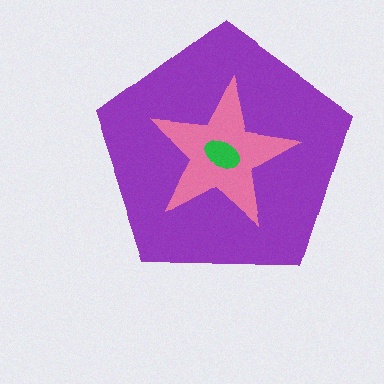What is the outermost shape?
The purple pentagon.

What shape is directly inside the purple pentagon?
The pink star.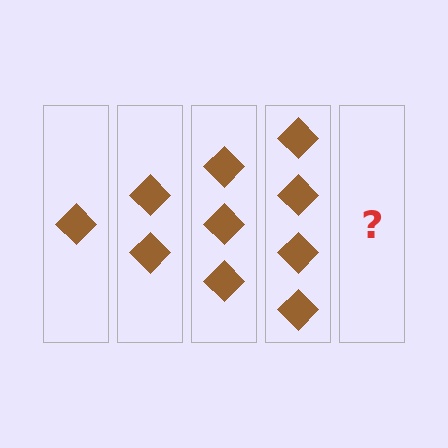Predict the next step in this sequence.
The next step is 5 diamonds.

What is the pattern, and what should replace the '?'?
The pattern is that each step adds one more diamond. The '?' should be 5 diamonds.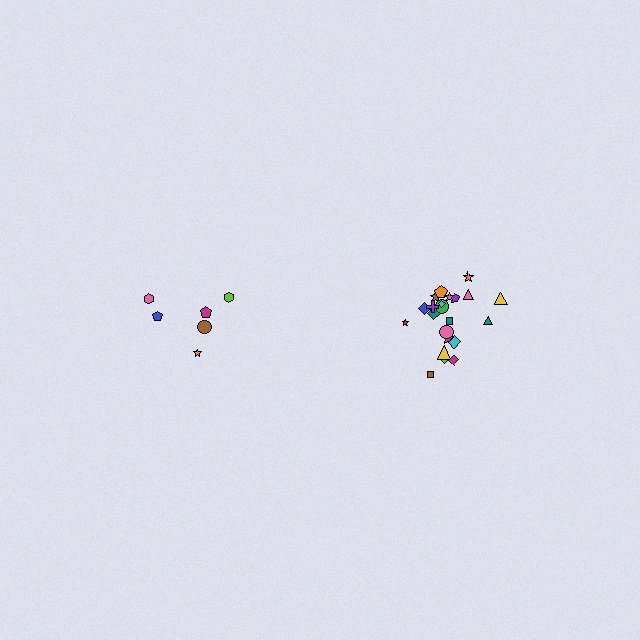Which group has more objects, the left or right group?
The right group.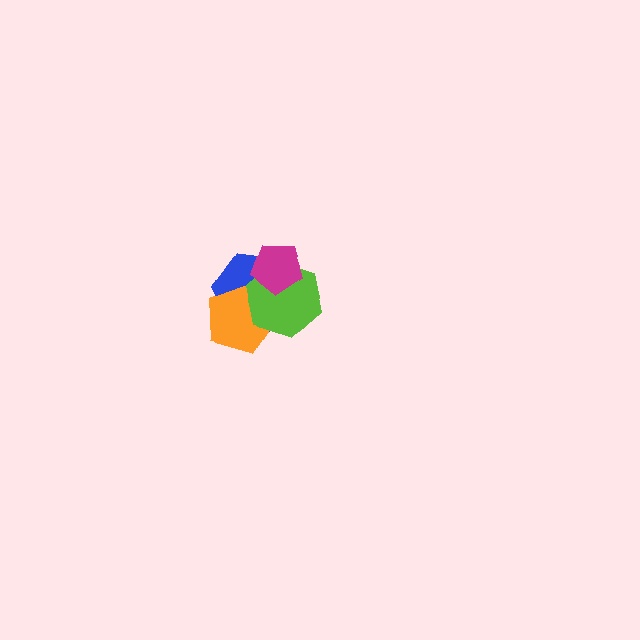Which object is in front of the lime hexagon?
The magenta pentagon is in front of the lime hexagon.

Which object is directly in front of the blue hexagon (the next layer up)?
The orange pentagon is directly in front of the blue hexagon.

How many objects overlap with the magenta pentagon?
2 objects overlap with the magenta pentagon.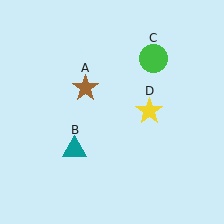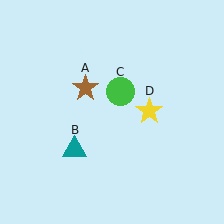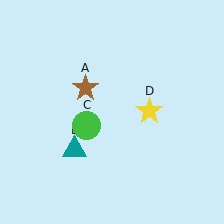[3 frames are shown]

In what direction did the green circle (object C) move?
The green circle (object C) moved down and to the left.